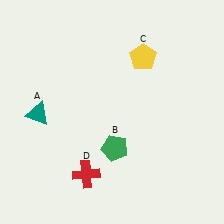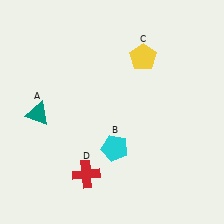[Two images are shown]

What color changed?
The pentagon (B) changed from green in Image 1 to cyan in Image 2.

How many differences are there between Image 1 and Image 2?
There is 1 difference between the two images.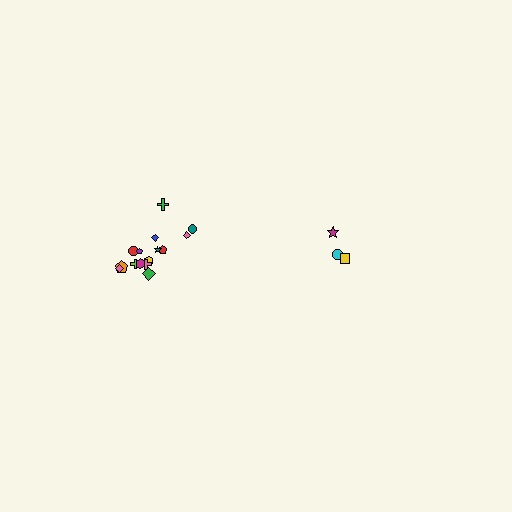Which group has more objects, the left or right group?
The left group.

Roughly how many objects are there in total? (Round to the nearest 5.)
Roughly 20 objects in total.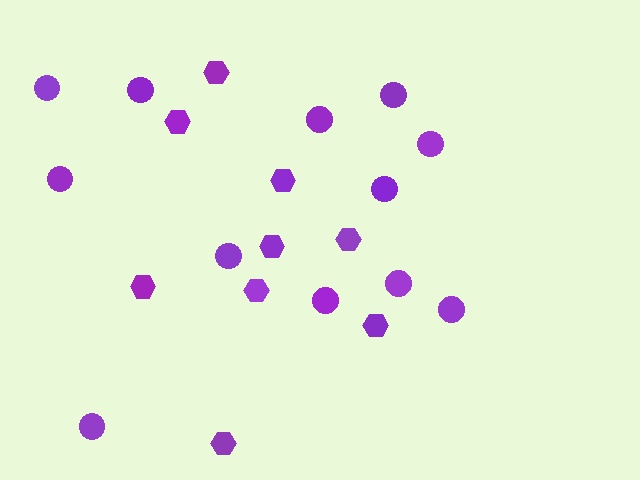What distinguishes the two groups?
There are 2 groups: one group of circles (12) and one group of hexagons (9).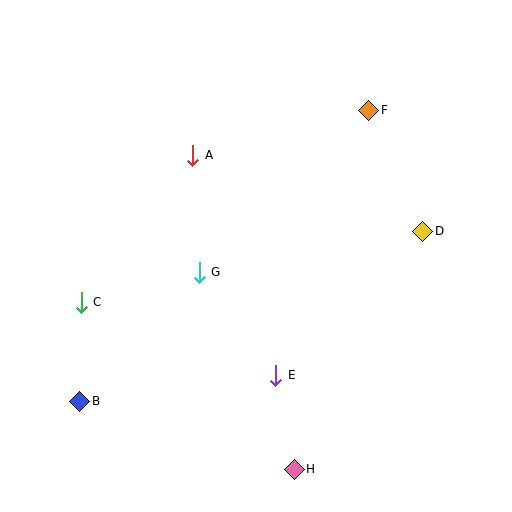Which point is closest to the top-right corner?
Point F is closest to the top-right corner.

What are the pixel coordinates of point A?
Point A is at (193, 155).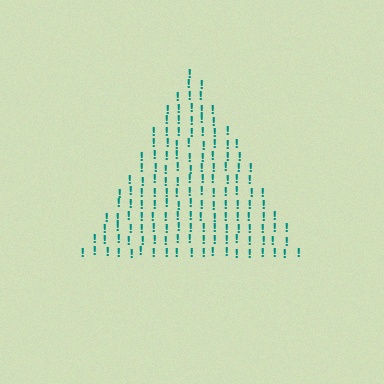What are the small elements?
The small elements are exclamation marks.